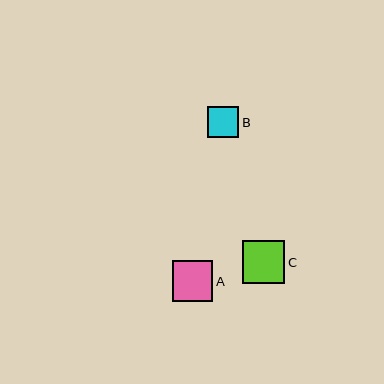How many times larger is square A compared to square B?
Square A is approximately 1.3 times the size of square B.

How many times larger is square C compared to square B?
Square C is approximately 1.4 times the size of square B.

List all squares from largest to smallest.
From largest to smallest: C, A, B.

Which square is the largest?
Square C is the largest with a size of approximately 43 pixels.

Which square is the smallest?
Square B is the smallest with a size of approximately 31 pixels.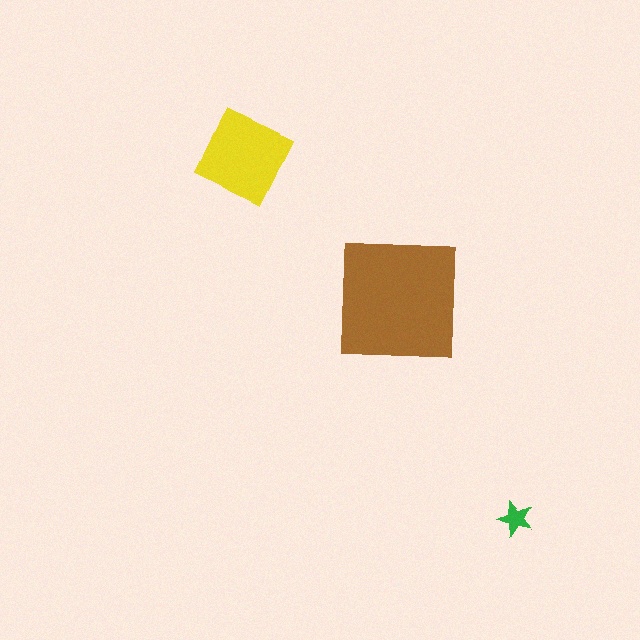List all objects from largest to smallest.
The brown square, the yellow diamond, the green star.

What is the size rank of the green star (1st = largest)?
3rd.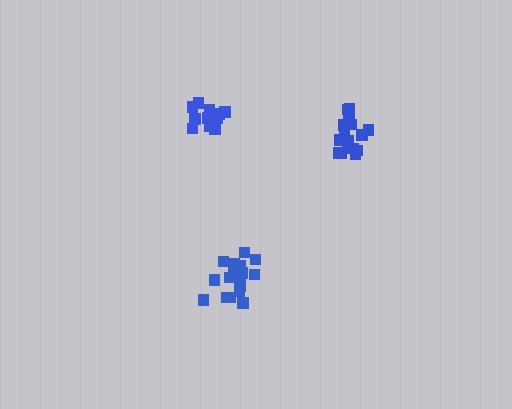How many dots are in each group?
Group 1: 16 dots, Group 2: 13 dots, Group 3: 18 dots (47 total).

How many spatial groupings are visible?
There are 3 spatial groupings.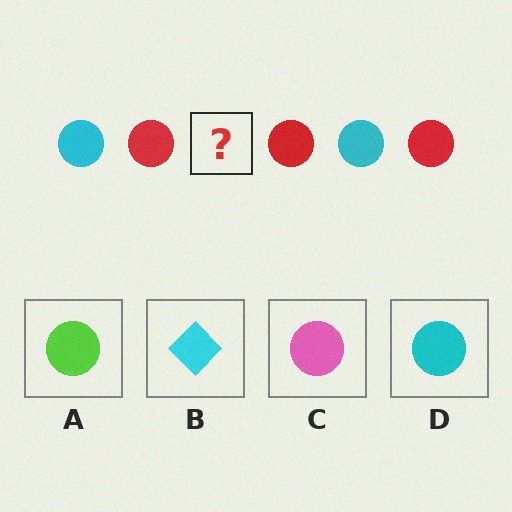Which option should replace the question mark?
Option D.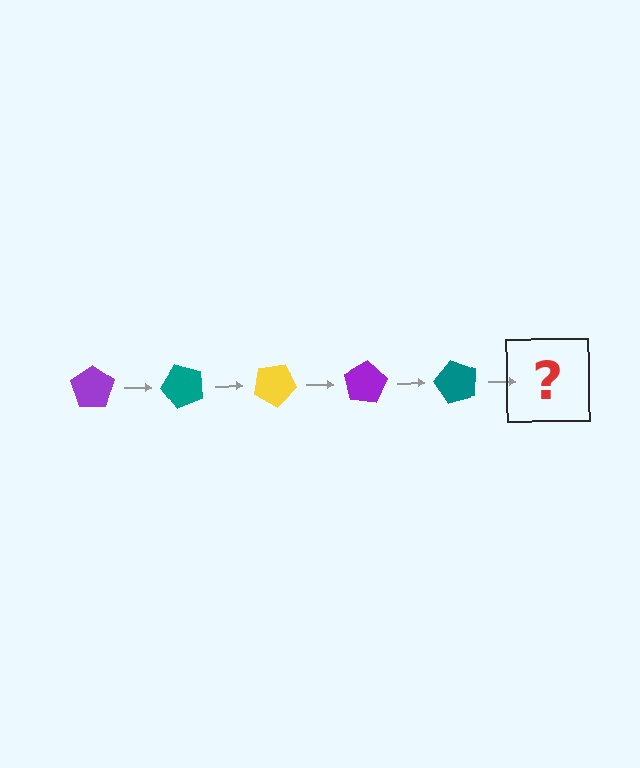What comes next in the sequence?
The next element should be a yellow pentagon, rotated 250 degrees from the start.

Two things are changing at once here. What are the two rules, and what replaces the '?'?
The two rules are that it rotates 50 degrees each step and the color cycles through purple, teal, and yellow. The '?' should be a yellow pentagon, rotated 250 degrees from the start.